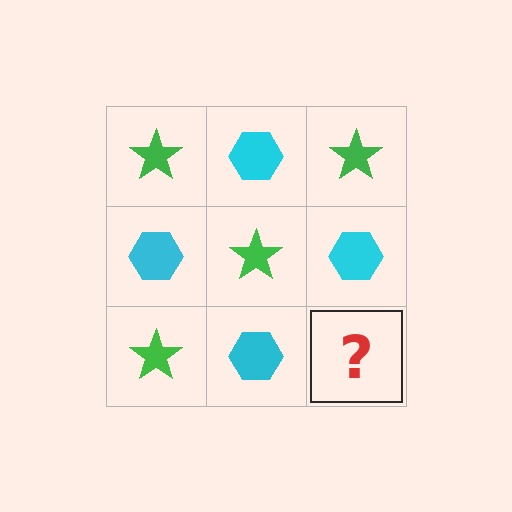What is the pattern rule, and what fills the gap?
The rule is that it alternates green star and cyan hexagon in a checkerboard pattern. The gap should be filled with a green star.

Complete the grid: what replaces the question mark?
The question mark should be replaced with a green star.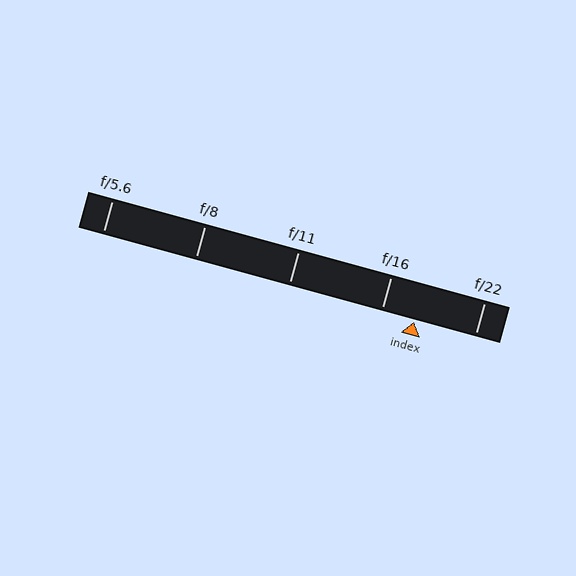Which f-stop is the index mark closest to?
The index mark is closest to f/16.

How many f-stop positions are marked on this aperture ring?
There are 5 f-stop positions marked.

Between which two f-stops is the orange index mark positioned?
The index mark is between f/16 and f/22.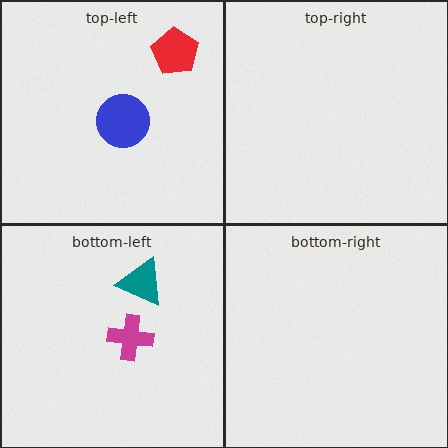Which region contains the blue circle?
The top-left region.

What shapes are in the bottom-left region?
The magenta cross, the teal triangle.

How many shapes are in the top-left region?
2.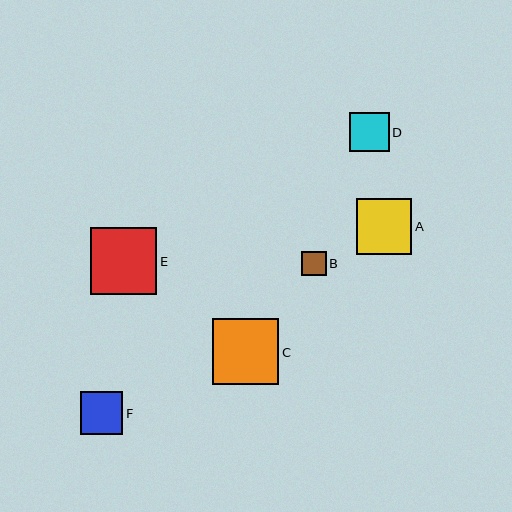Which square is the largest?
Square E is the largest with a size of approximately 67 pixels.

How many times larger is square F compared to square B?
Square F is approximately 1.7 times the size of square B.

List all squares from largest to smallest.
From largest to smallest: E, C, A, F, D, B.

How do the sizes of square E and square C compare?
Square E and square C are approximately the same size.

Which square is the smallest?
Square B is the smallest with a size of approximately 25 pixels.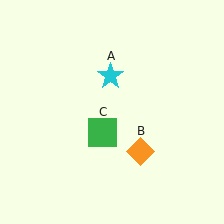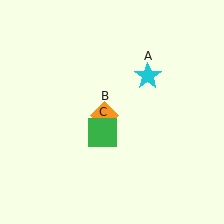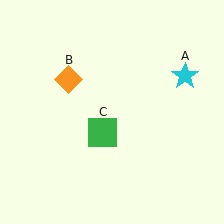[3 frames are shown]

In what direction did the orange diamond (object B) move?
The orange diamond (object B) moved up and to the left.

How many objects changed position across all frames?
2 objects changed position: cyan star (object A), orange diamond (object B).